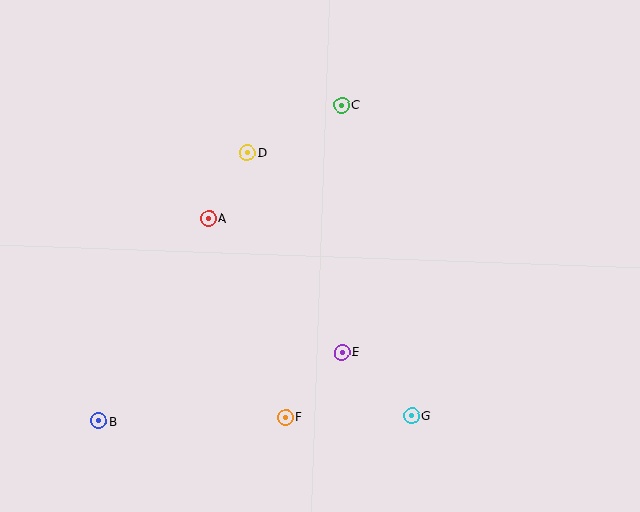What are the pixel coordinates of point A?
Point A is at (209, 218).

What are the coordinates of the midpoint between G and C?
The midpoint between G and C is at (377, 260).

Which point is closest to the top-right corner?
Point C is closest to the top-right corner.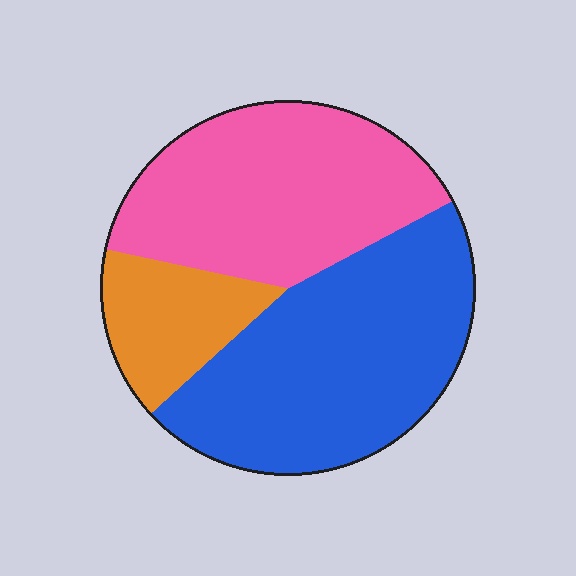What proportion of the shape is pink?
Pink covers roughly 40% of the shape.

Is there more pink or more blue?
Blue.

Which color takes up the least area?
Orange, at roughly 15%.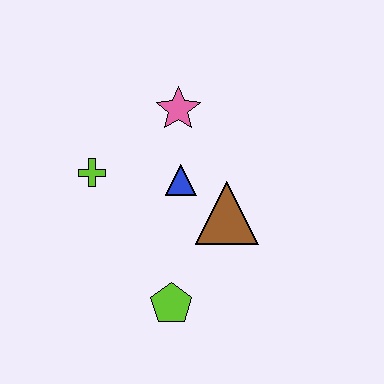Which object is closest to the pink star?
The blue triangle is closest to the pink star.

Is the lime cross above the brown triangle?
Yes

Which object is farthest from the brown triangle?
The lime cross is farthest from the brown triangle.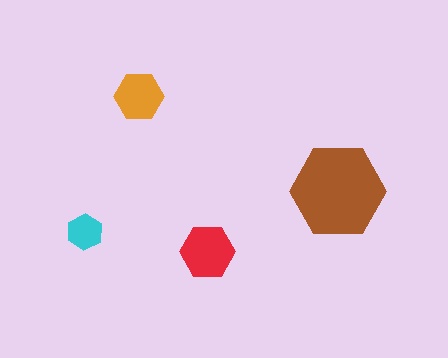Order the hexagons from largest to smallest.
the brown one, the red one, the orange one, the cyan one.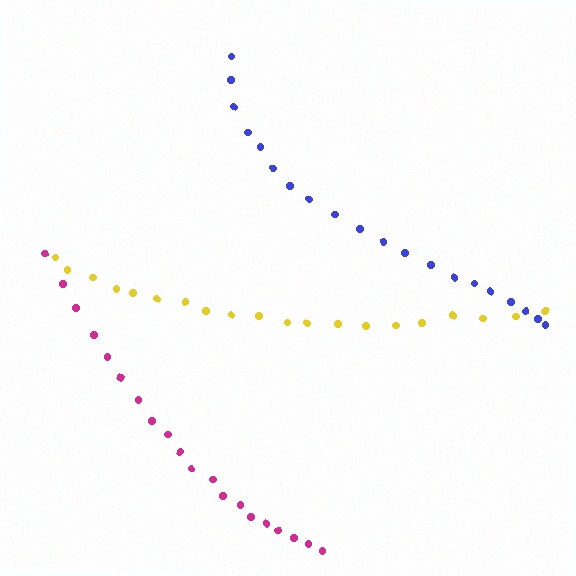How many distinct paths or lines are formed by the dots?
There are 3 distinct paths.